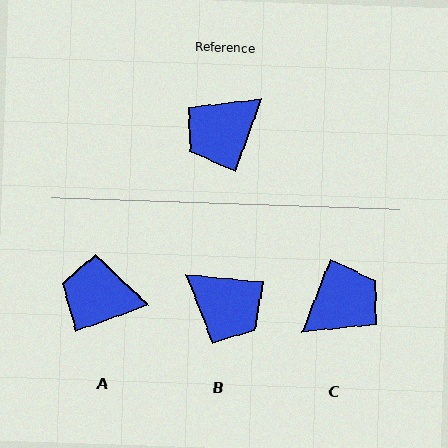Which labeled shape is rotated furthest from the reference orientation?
C, about 178 degrees away.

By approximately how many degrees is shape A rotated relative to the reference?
Approximately 51 degrees clockwise.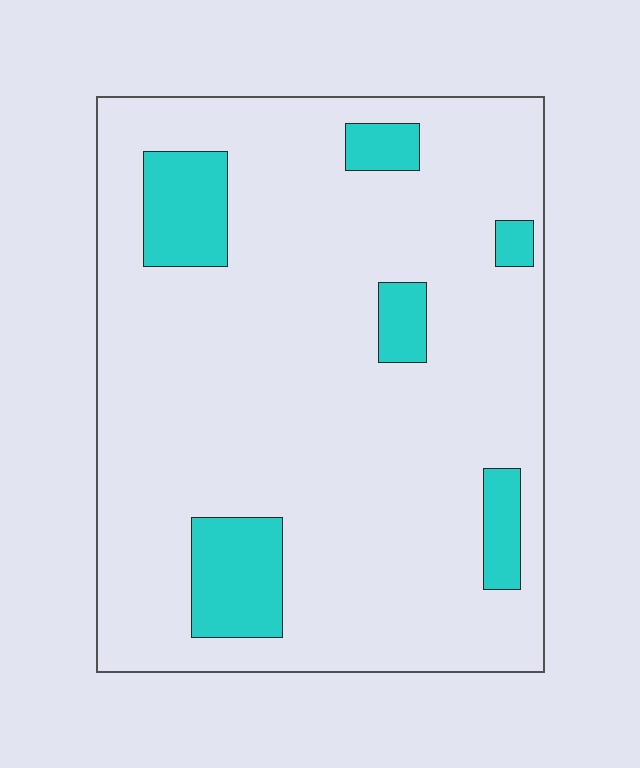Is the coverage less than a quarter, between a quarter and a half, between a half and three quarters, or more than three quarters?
Less than a quarter.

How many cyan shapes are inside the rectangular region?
6.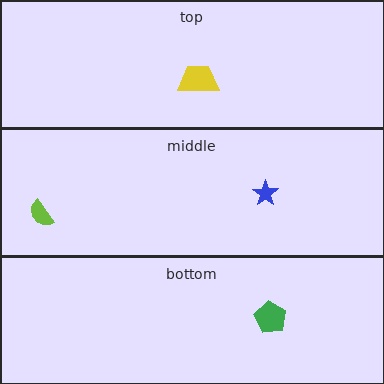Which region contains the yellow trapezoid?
The top region.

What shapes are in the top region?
The yellow trapezoid.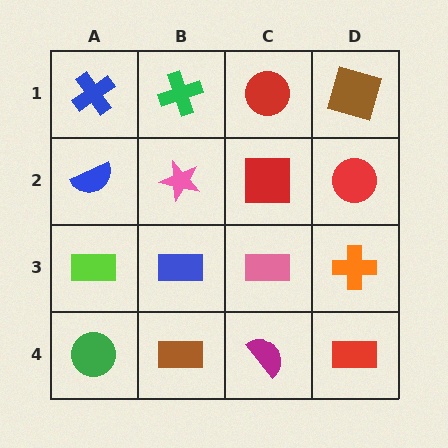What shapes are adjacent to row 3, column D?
A red circle (row 2, column D), a red rectangle (row 4, column D), a pink rectangle (row 3, column C).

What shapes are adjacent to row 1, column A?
A blue semicircle (row 2, column A), a green cross (row 1, column B).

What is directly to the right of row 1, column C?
A brown square.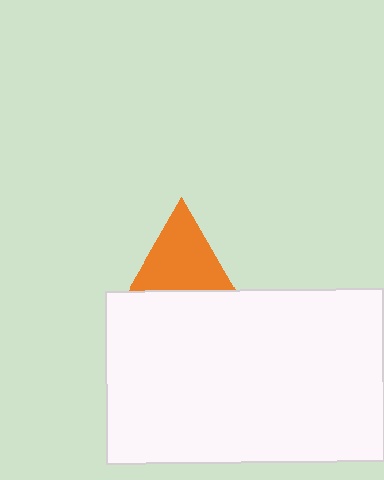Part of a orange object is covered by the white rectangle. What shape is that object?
It is a triangle.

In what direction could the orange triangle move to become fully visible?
The orange triangle could move up. That would shift it out from behind the white rectangle entirely.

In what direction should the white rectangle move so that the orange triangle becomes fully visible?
The white rectangle should move down. That is the shortest direction to clear the overlap and leave the orange triangle fully visible.